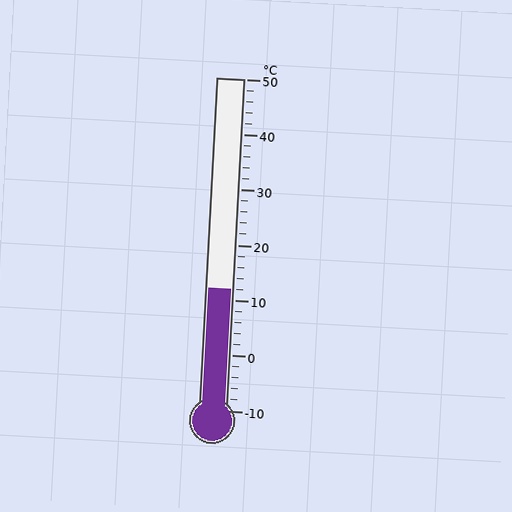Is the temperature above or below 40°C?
The temperature is below 40°C.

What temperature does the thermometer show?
The thermometer shows approximately 12°C.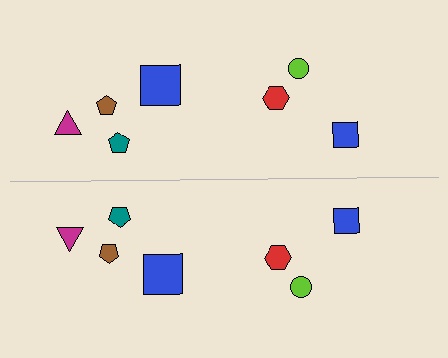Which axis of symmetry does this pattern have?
The pattern has a horizontal axis of symmetry running through the center of the image.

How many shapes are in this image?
There are 14 shapes in this image.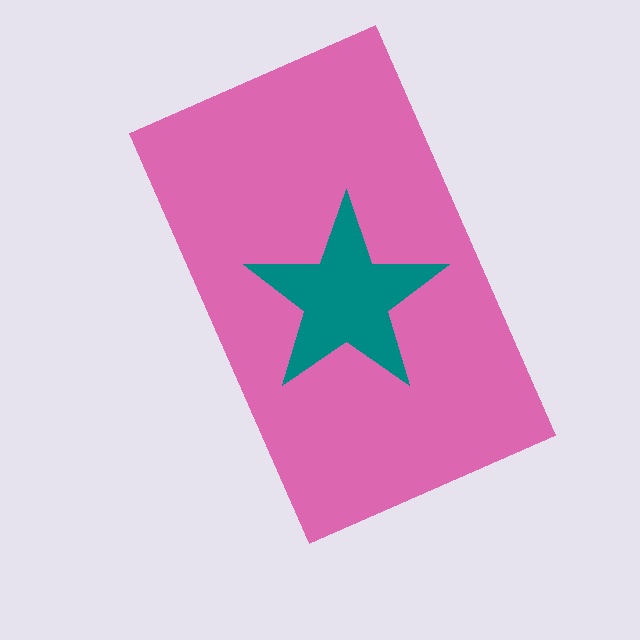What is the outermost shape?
The pink rectangle.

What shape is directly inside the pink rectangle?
The teal star.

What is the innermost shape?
The teal star.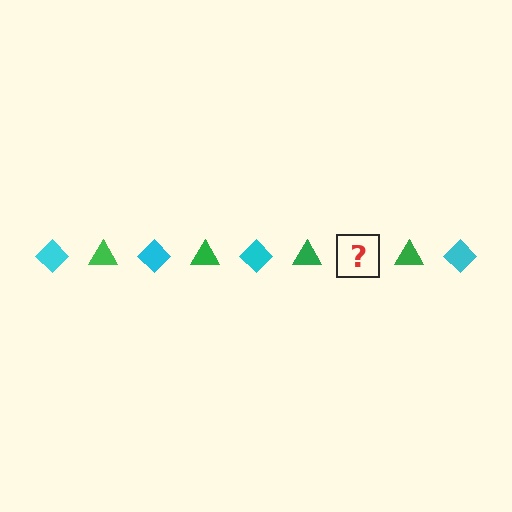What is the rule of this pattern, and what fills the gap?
The rule is that the pattern alternates between cyan diamond and green triangle. The gap should be filled with a cyan diamond.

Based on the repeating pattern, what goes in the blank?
The blank should be a cyan diamond.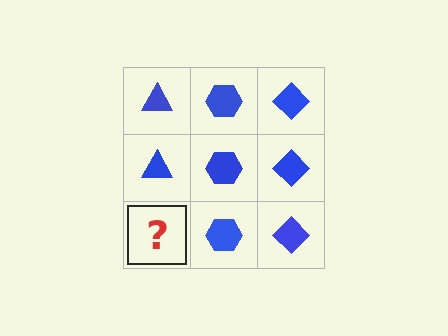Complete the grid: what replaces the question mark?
The question mark should be replaced with a blue triangle.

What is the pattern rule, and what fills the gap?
The rule is that each column has a consistent shape. The gap should be filled with a blue triangle.